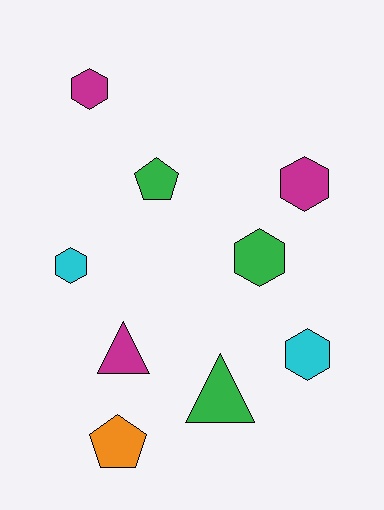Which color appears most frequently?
Green, with 3 objects.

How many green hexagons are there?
There is 1 green hexagon.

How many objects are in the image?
There are 9 objects.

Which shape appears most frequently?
Hexagon, with 5 objects.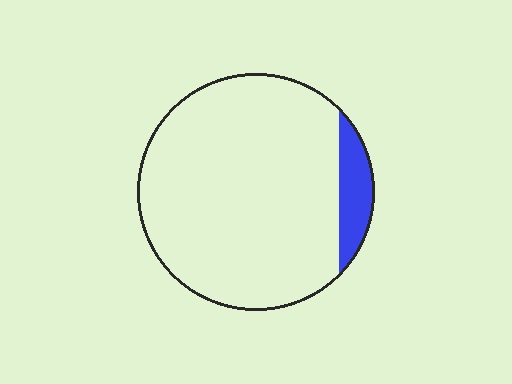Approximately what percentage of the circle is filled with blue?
Approximately 10%.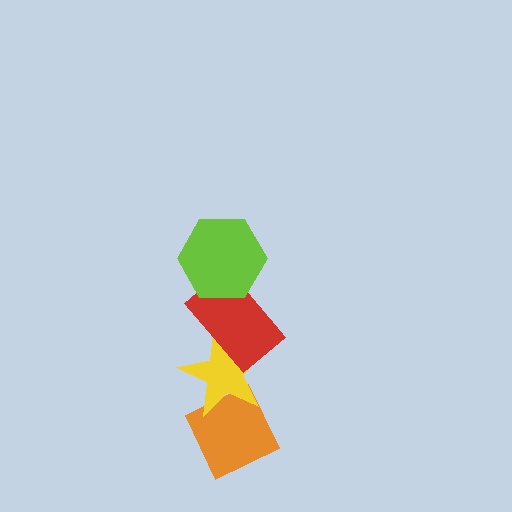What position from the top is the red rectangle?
The red rectangle is 2nd from the top.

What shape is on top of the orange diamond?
The yellow star is on top of the orange diamond.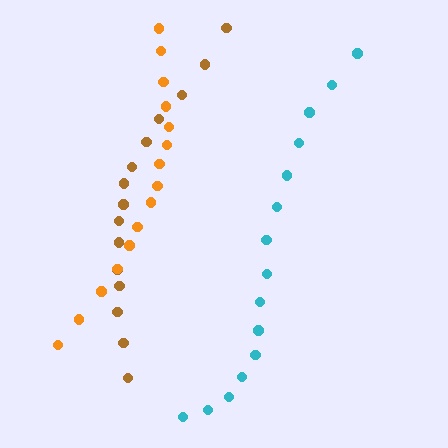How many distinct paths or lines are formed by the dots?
There are 3 distinct paths.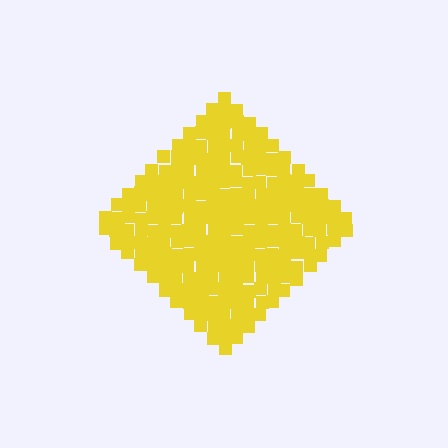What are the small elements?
The small elements are squares.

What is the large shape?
The large shape is a diamond.